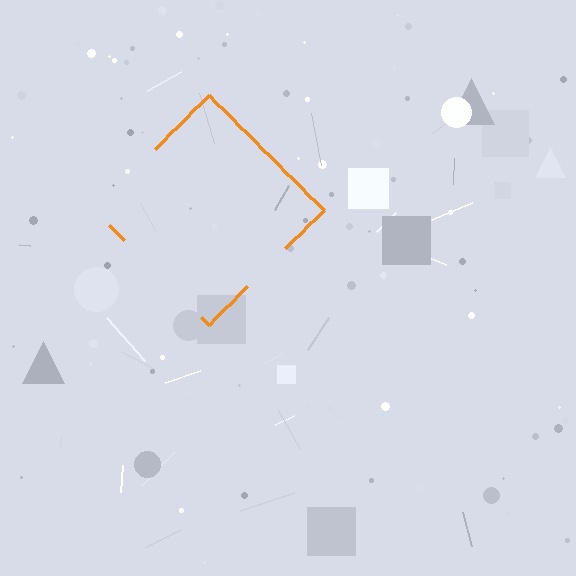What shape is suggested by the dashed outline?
The dashed outline suggests a diamond.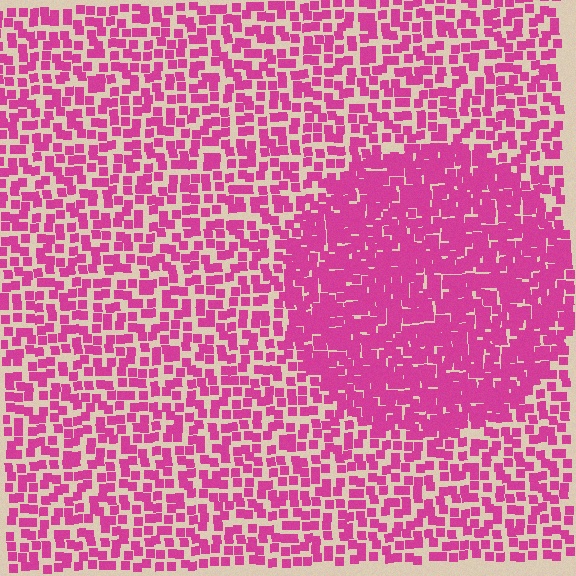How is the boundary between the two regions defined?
The boundary is defined by a change in element density (approximately 1.9x ratio). All elements are the same color, size, and shape.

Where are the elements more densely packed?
The elements are more densely packed inside the circle boundary.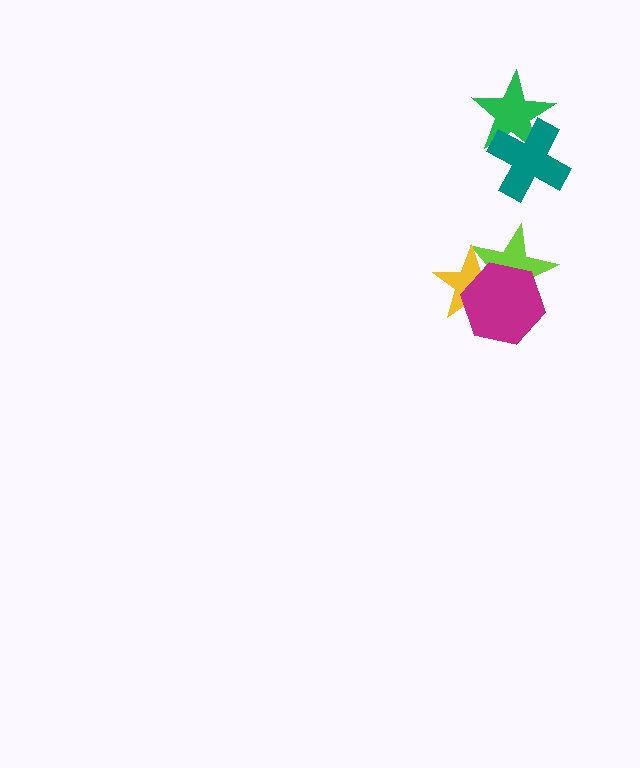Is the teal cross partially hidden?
No, no other shape covers it.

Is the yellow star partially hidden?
Yes, it is partially covered by another shape.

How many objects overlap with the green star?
1 object overlaps with the green star.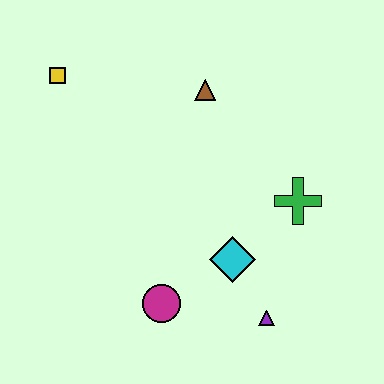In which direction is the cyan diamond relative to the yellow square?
The cyan diamond is below the yellow square.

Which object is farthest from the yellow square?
The purple triangle is farthest from the yellow square.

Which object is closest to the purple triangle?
The cyan diamond is closest to the purple triangle.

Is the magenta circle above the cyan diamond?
No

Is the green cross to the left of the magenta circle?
No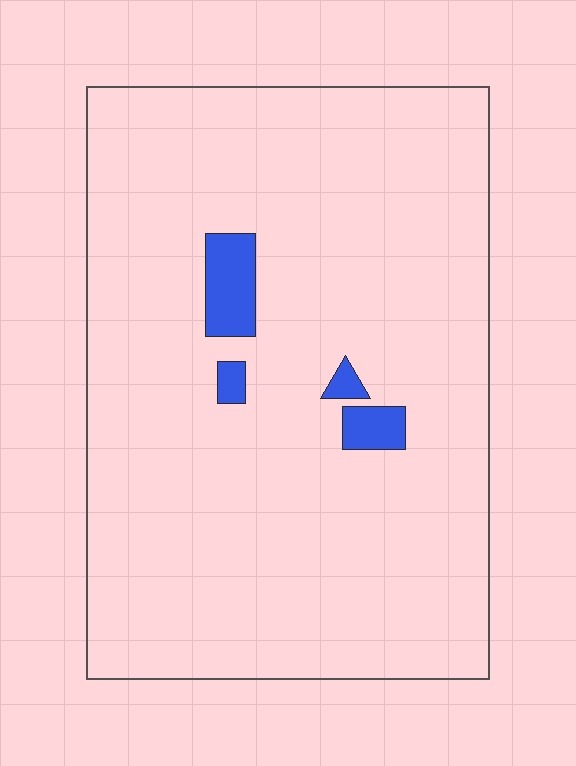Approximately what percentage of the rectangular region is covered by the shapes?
Approximately 5%.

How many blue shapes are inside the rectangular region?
4.